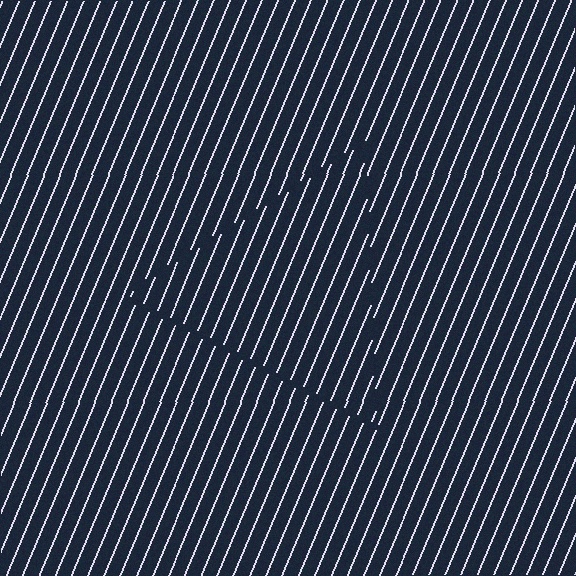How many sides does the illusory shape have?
3 sides — the line-ends trace a triangle.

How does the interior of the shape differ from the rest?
The interior of the shape contains the same grating, shifted by half a period — the contour is defined by the phase discontinuity where line-ends from the inner and outer gratings abut.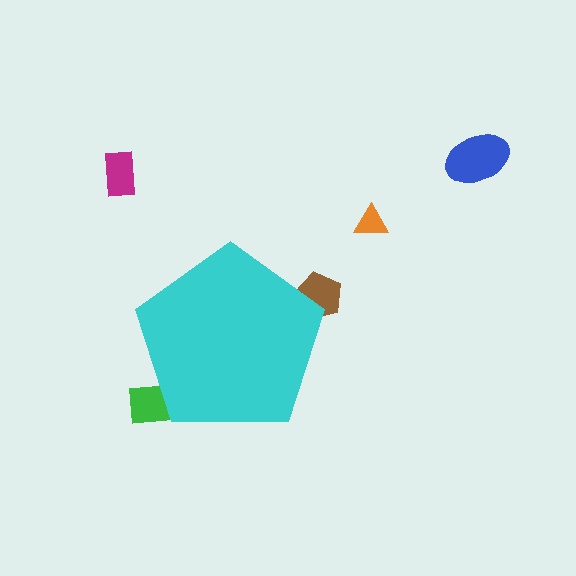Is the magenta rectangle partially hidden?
No, the magenta rectangle is fully visible.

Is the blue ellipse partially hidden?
No, the blue ellipse is fully visible.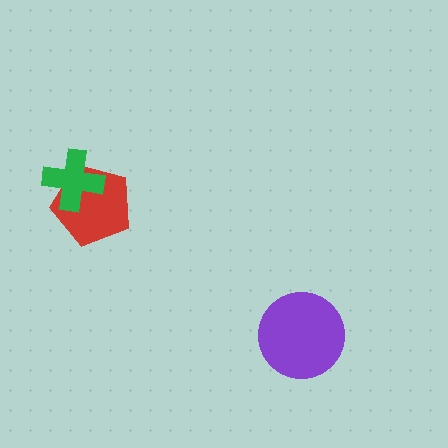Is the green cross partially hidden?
No, no other shape covers it.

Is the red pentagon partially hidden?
Yes, it is partially covered by another shape.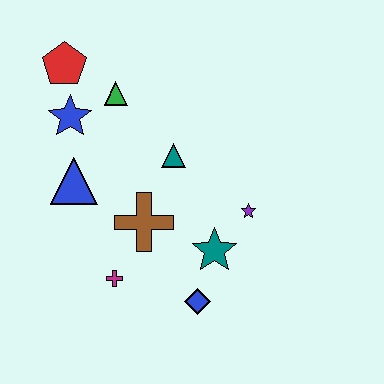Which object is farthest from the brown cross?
The red pentagon is farthest from the brown cross.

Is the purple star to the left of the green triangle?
No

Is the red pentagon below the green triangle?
No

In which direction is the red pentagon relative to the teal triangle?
The red pentagon is to the left of the teal triangle.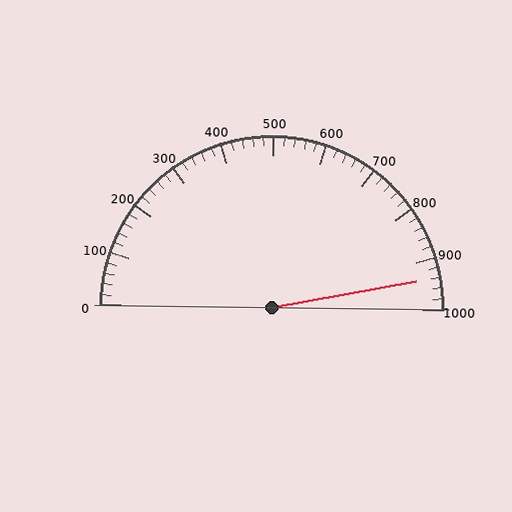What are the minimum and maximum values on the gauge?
The gauge ranges from 0 to 1000.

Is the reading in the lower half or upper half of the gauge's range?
The reading is in the upper half of the range (0 to 1000).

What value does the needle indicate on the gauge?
The needle indicates approximately 940.